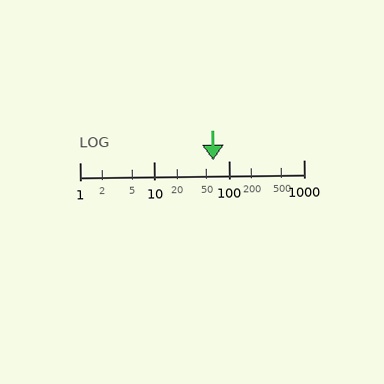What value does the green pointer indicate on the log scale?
The pointer indicates approximately 61.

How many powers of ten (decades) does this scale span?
The scale spans 3 decades, from 1 to 1000.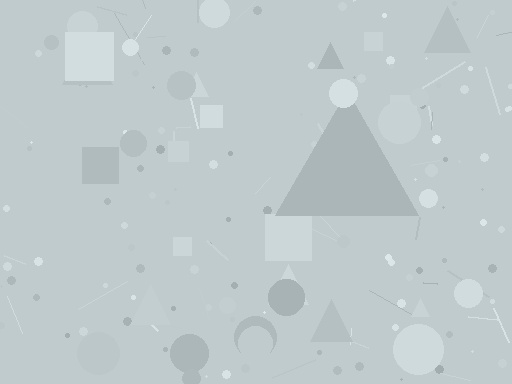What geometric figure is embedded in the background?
A triangle is embedded in the background.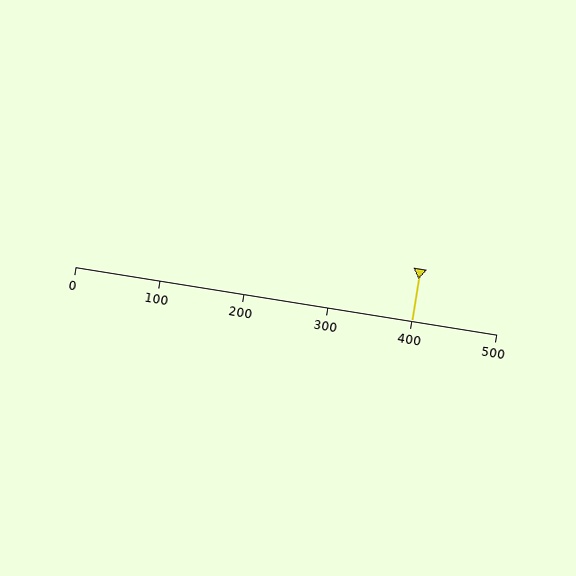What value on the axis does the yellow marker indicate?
The marker indicates approximately 400.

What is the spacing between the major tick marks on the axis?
The major ticks are spaced 100 apart.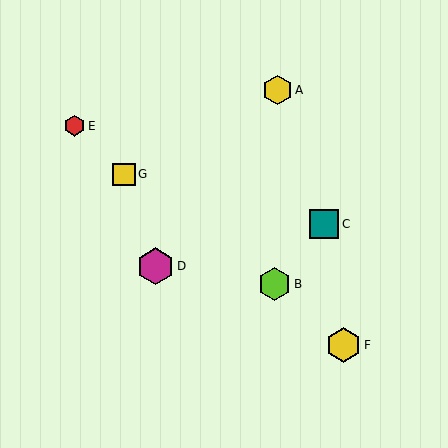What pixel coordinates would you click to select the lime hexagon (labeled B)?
Click at (274, 284) to select the lime hexagon B.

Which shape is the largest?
The magenta hexagon (labeled D) is the largest.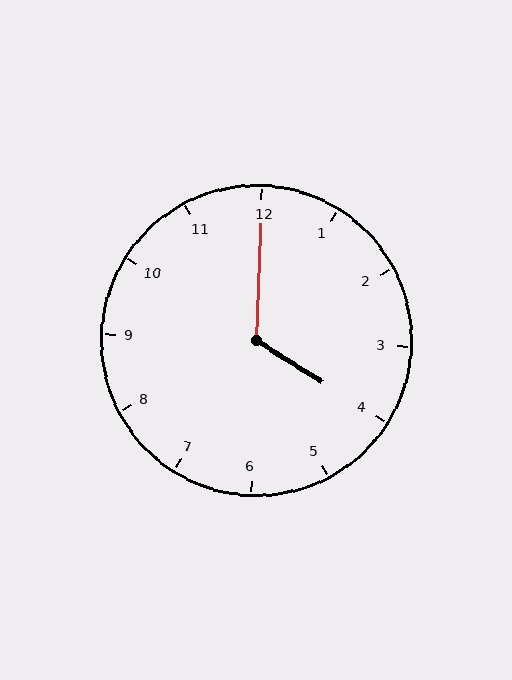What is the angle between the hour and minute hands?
Approximately 120 degrees.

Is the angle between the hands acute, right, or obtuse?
It is obtuse.